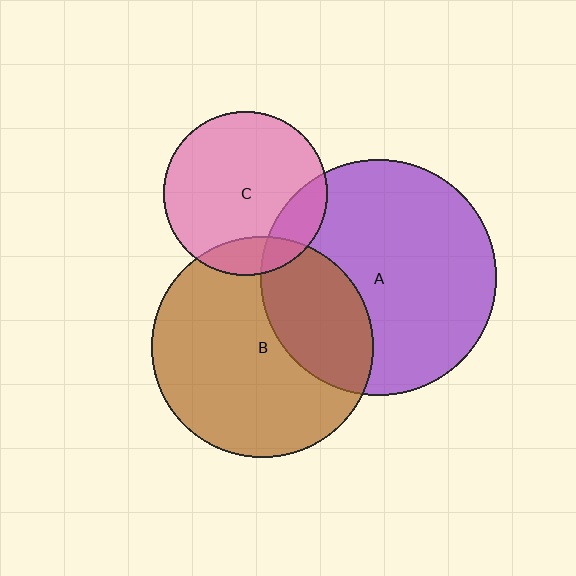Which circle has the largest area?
Circle A (purple).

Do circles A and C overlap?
Yes.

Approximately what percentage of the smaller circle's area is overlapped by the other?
Approximately 15%.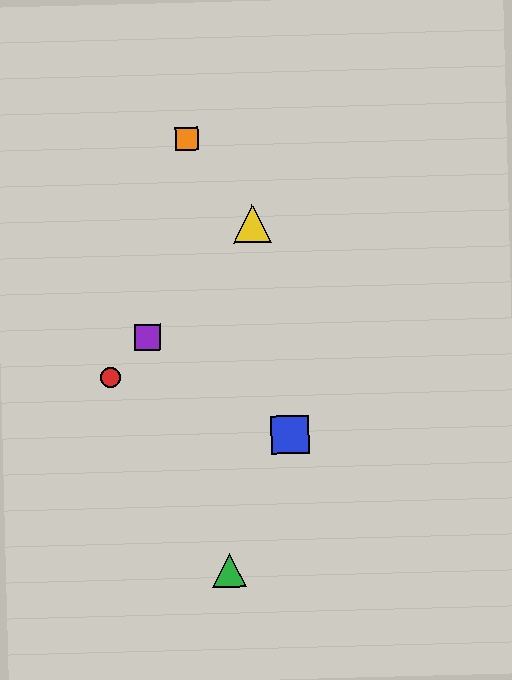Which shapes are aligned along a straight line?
The red circle, the yellow triangle, the purple square are aligned along a straight line.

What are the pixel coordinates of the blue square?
The blue square is at (290, 435).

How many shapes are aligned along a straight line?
3 shapes (the red circle, the yellow triangle, the purple square) are aligned along a straight line.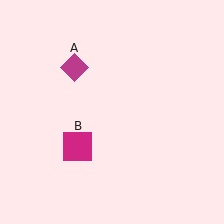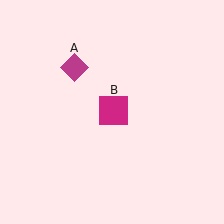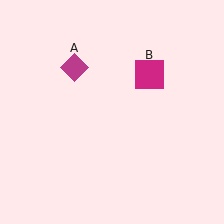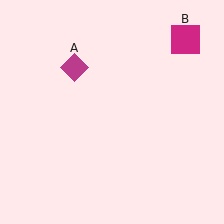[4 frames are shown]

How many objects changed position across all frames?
1 object changed position: magenta square (object B).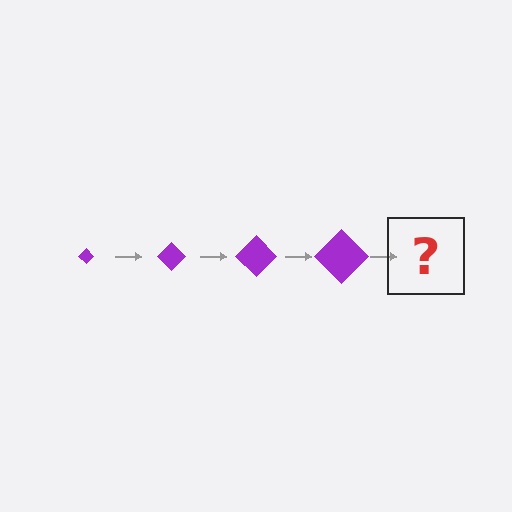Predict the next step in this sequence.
The next step is a purple diamond, larger than the previous one.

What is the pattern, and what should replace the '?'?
The pattern is that the diamond gets progressively larger each step. The '?' should be a purple diamond, larger than the previous one.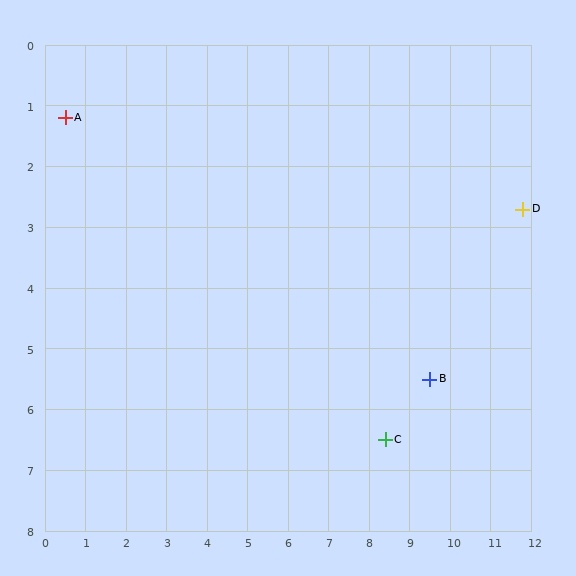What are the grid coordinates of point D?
Point D is at approximately (11.8, 2.7).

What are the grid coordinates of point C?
Point C is at approximately (8.4, 6.5).